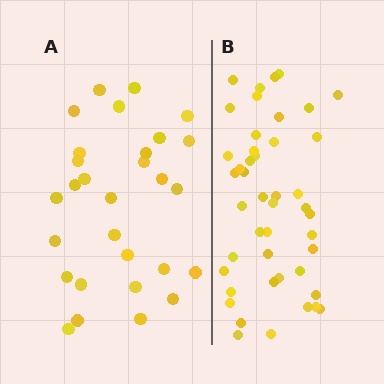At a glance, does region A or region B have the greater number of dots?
Region B (the right region) has more dots.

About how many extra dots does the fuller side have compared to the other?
Region B has approximately 15 more dots than region A.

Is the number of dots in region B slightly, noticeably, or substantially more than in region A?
Region B has substantially more. The ratio is roughly 1.6 to 1.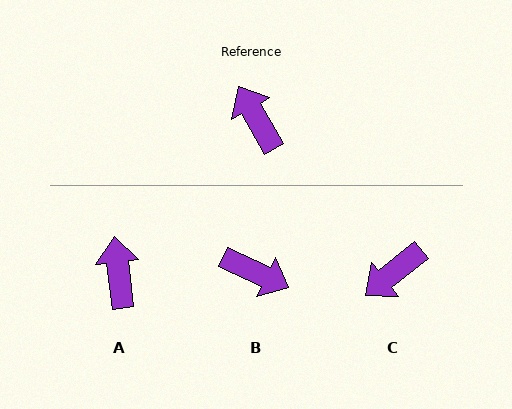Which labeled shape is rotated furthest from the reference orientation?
B, about 145 degrees away.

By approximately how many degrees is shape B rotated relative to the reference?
Approximately 145 degrees clockwise.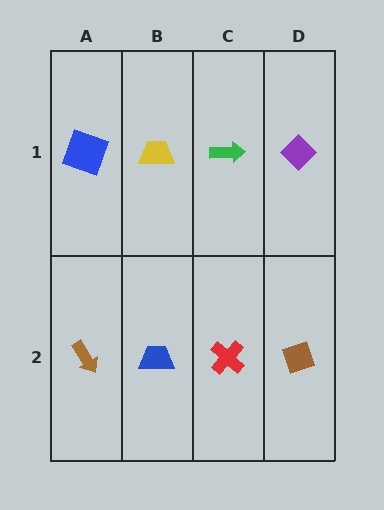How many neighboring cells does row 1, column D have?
2.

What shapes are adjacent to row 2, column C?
A green arrow (row 1, column C), a blue trapezoid (row 2, column B), a brown diamond (row 2, column D).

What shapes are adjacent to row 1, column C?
A red cross (row 2, column C), a yellow trapezoid (row 1, column B), a purple diamond (row 1, column D).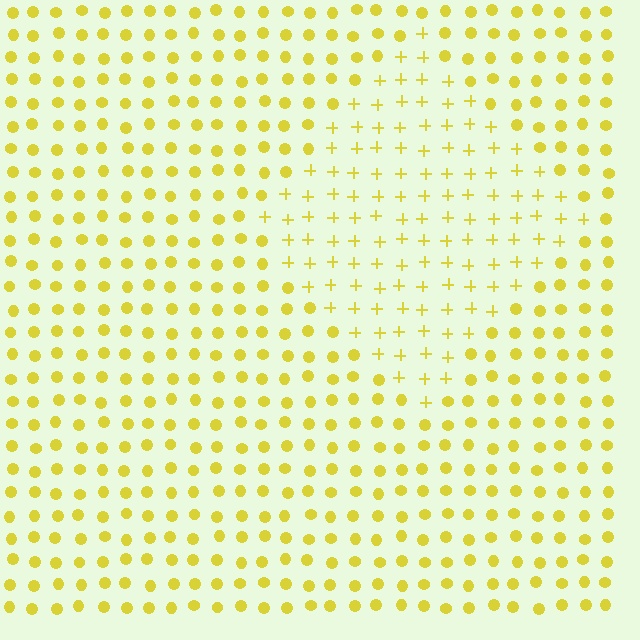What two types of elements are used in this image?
The image uses plus signs inside the diamond region and circles outside it.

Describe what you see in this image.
The image is filled with small yellow elements arranged in a uniform grid. A diamond-shaped region contains plus signs, while the surrounding area contains circles. The boundary is defined purely by the change in element shape.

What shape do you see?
I see a diamond.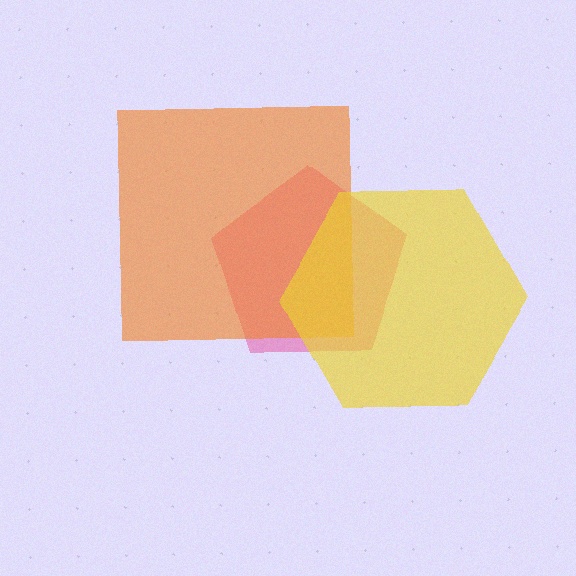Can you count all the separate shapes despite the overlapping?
Yes, there are 3 separate shapes.